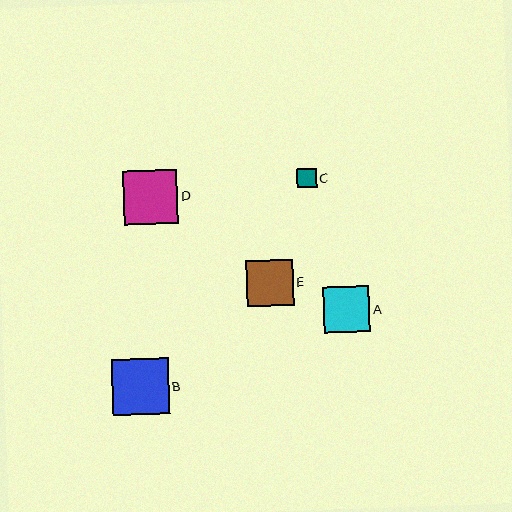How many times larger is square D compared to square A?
Square D is approximately 1.2 times the size of square A.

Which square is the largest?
Square B is the largest with a size of approximately 56 pixels.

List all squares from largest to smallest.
From largest to smallest: B, D, E, A, C.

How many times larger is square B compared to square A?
Square B is approximately 1.2 times the size of square A.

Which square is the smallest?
Square C is the smallest with a size of approximately 19 pixels.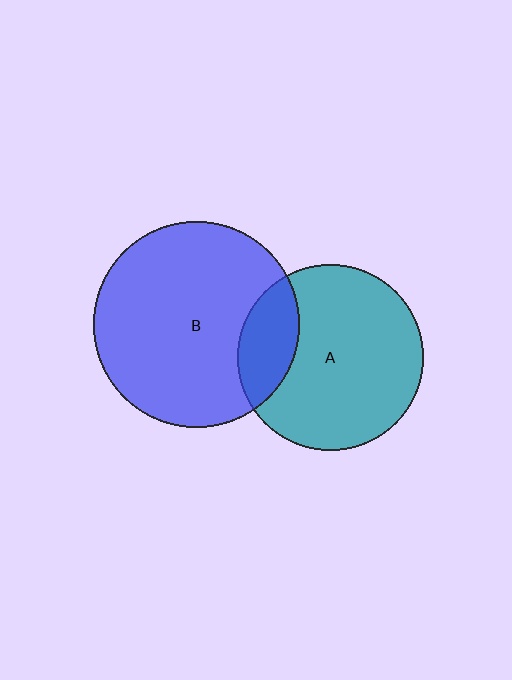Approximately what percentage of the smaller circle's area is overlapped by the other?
Approximately 20%.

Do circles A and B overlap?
Yes.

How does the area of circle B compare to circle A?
Approximately 1.2 times.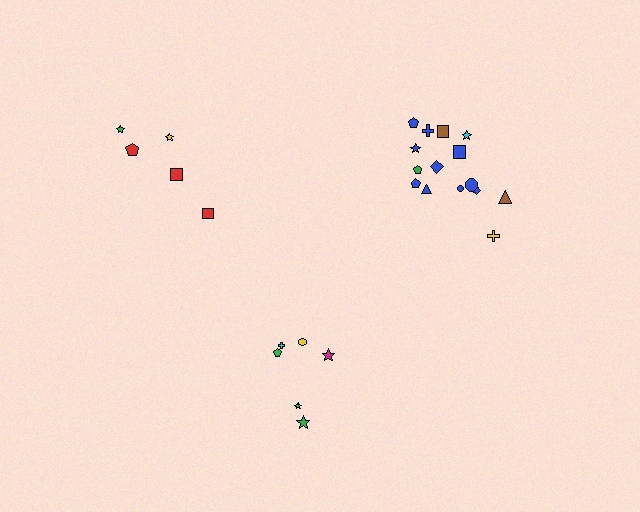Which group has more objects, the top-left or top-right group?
The top-right group.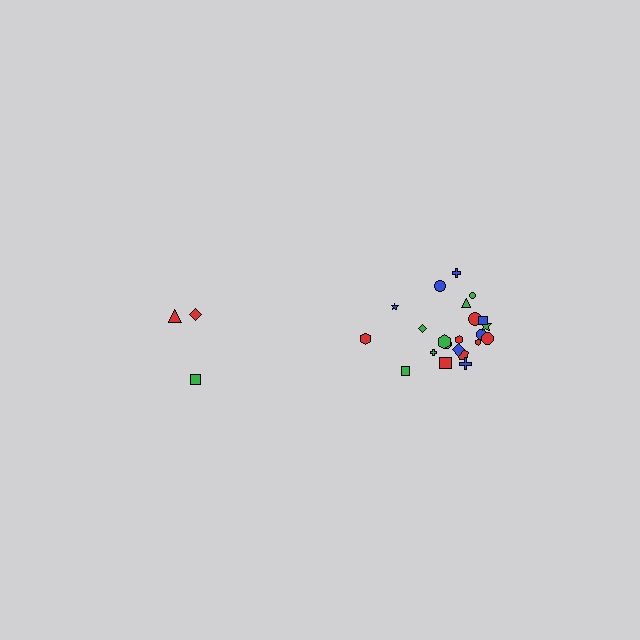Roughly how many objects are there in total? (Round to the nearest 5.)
Roughly 25 objects in total.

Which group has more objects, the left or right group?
The right group.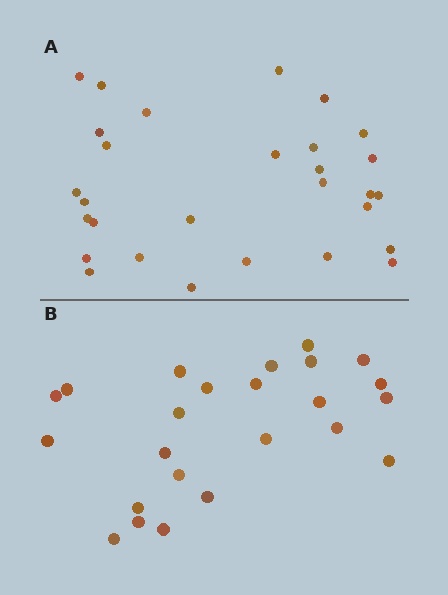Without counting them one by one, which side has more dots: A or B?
Region A (the top region) has more dots.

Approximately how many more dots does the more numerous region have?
Region A has about 5 more dots than region B.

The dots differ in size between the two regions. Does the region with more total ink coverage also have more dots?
No. Region B has more total ink coverage because its dots are larger, but region A actually contains more individual dots. Total area can be misleading — the number of items is what matters here.